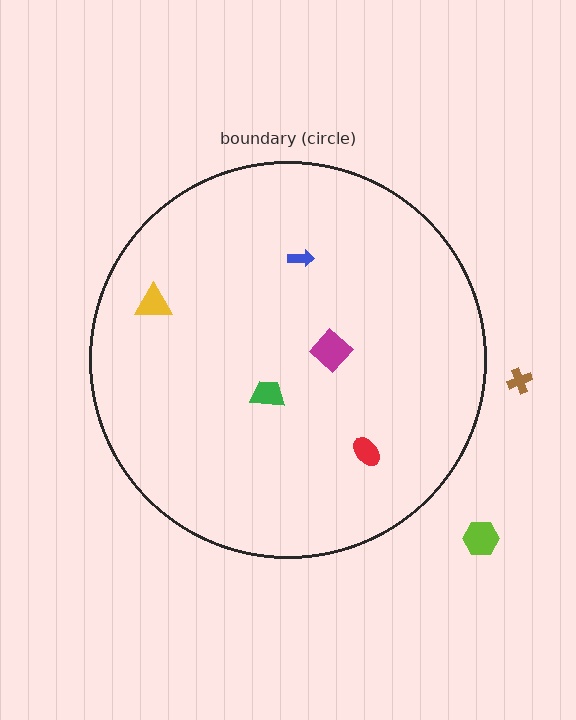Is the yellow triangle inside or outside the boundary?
Inside.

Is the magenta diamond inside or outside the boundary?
Inside.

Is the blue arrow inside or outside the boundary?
Inside.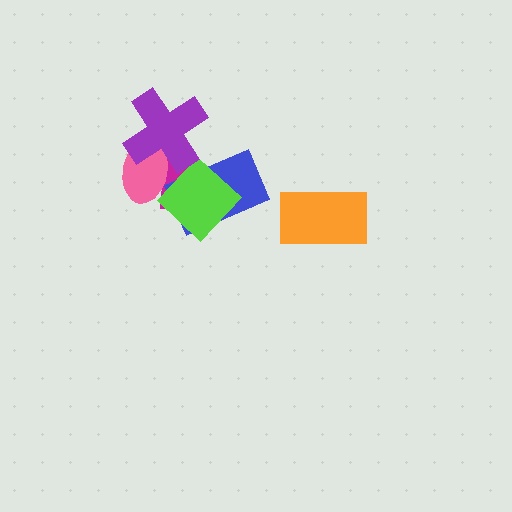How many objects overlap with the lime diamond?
3 objects overlap with the lime diamond.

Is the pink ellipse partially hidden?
Yes, it is partially covered by another shape.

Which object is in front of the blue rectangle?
The lime diamond is in front of the blue rectangle.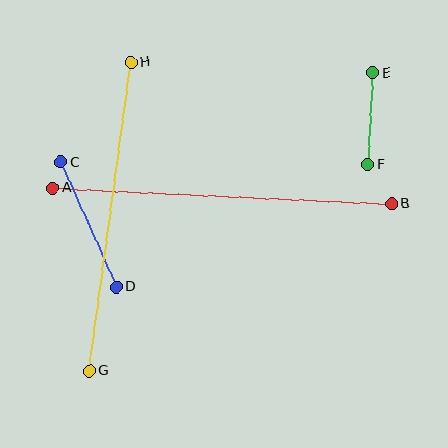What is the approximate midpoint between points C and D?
The midpoint is at approximately (88, 225) pixels.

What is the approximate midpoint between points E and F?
The midpoint is at approximately (370, 118) pixels.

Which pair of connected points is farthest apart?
Points A and B are farthest apart.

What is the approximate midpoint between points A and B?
The midpoint is at approximately (222, 196) pixels.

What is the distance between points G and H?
The distance is approximately 311 pixels.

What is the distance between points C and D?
The distance is approximately 136 pixels.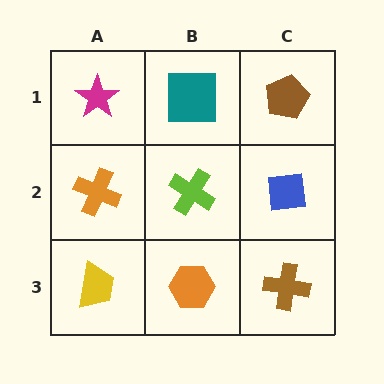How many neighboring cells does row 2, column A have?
3.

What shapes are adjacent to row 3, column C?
A blue square (row 2, column C), an orange hexagon (row 3, column B).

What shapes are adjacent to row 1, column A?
An orange cross (row 2, column A), a teal square (row 1, column B).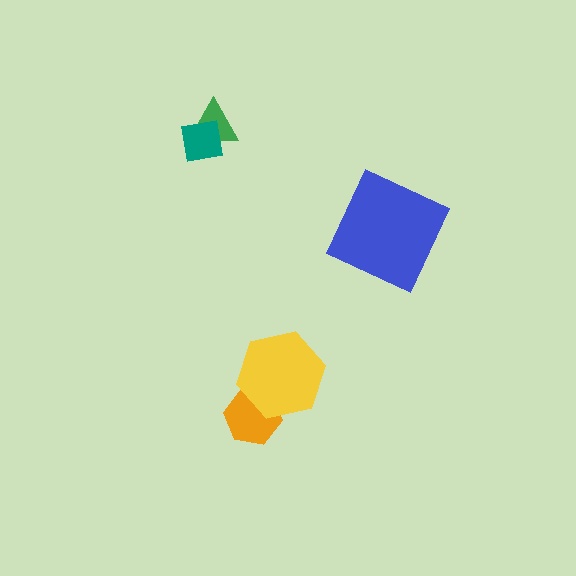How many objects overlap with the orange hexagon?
1 object overlaps with the orange hexagon.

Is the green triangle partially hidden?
Yes, it is partially covered by another shape.